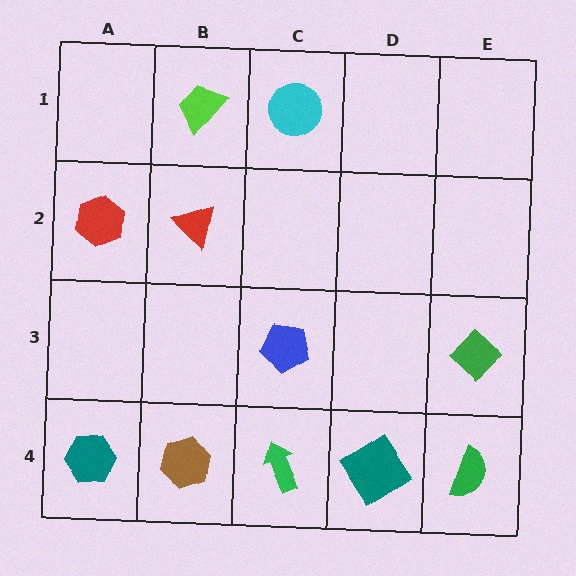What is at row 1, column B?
A lime trapezoid.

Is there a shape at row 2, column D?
No, that cell is empty.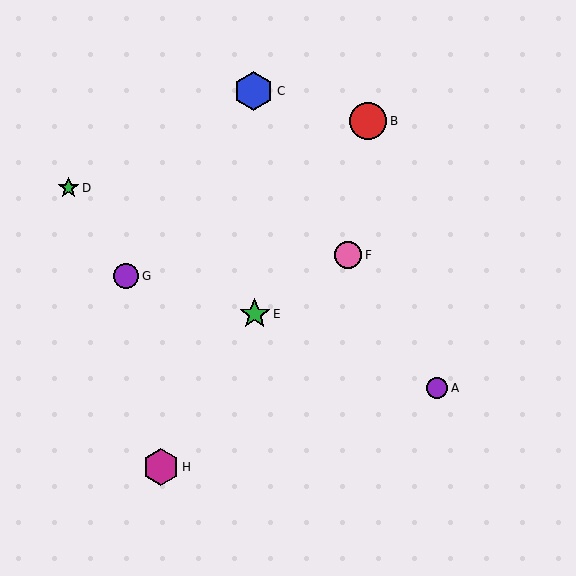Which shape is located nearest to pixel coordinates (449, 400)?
The purple circle (labeled A) at (437, 388) is nearest to that location.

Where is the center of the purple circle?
The center of the purple circle is at (126, 276).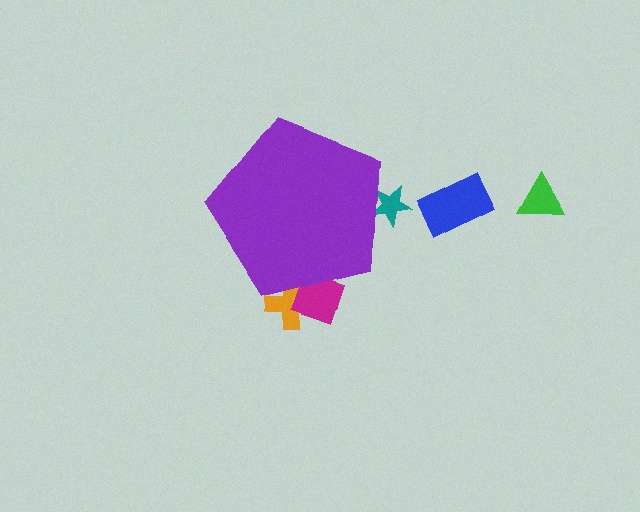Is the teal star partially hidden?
Yes, the teal star is partially hidden behind the purple pentagon.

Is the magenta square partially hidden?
Yes, the magenta square is partially hidden behind the purple pentagon.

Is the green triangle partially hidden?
No, the green triangle is fully visible.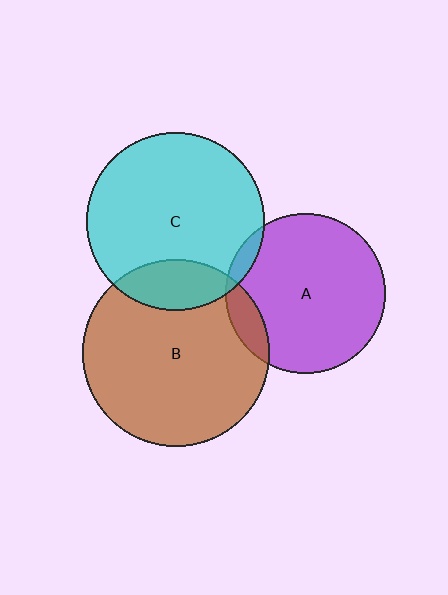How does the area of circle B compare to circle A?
Approximately 1.4 times.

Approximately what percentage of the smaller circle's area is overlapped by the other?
Approximately 5%.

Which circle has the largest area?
Circle B (brown).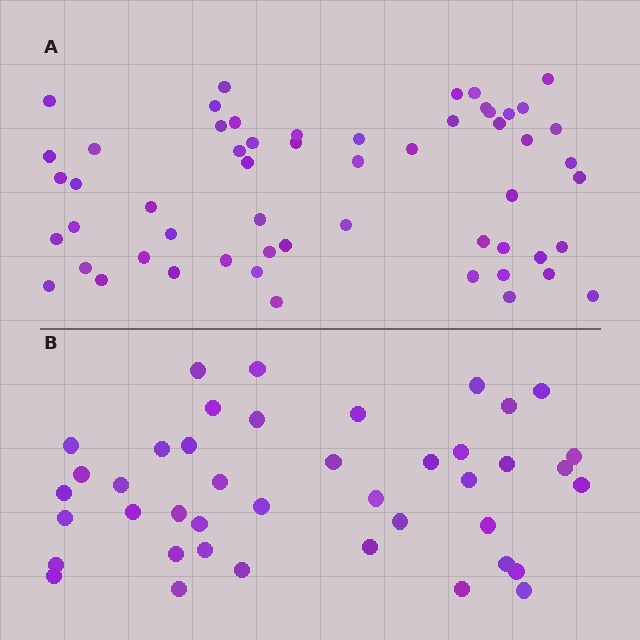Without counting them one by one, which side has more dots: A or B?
Region A (the top region) has more dots.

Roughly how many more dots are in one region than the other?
Region A has approximately 15 more dots than region B.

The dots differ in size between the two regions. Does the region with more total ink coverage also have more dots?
No. Region B has more total ink coverage because its dots are larger, but region A actually contains more individual dots. Total area can be misleading — the number of items is what matters here.